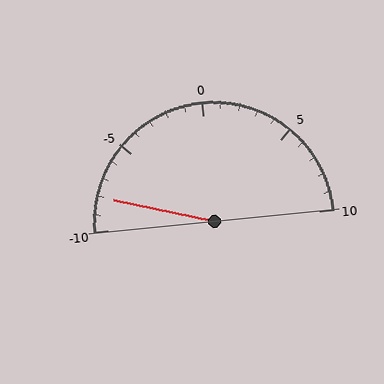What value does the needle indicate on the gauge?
The needle indicates approximately -8.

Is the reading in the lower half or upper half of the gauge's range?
The reading is in the lower half of the range (-10 to 10).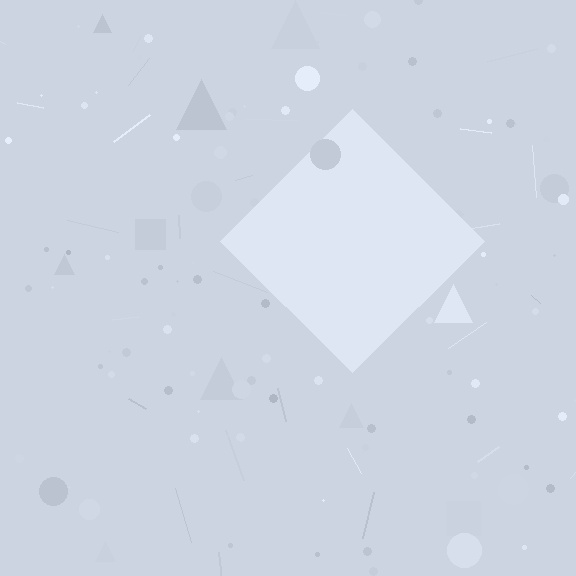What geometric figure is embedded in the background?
A diamond is embedded in the background.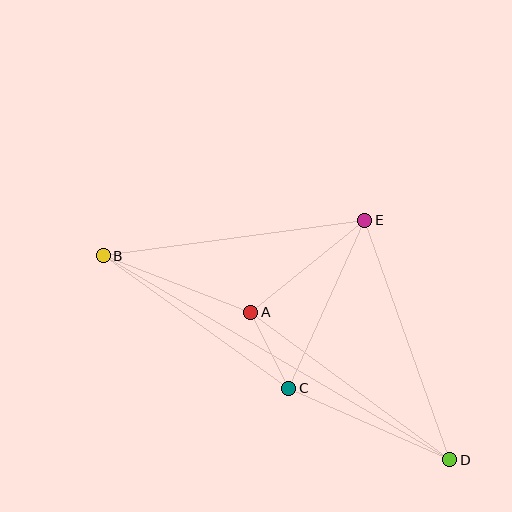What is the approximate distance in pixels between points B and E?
The distance between B and E is approximately 264 pixels.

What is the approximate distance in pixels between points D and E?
The distance between D and E is approximately 254 pixels.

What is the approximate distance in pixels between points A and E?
The distance between A and E is approximately 146 pixels.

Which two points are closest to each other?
Points A and C are closest to each other.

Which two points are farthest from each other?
Points B and D are farthest from each other.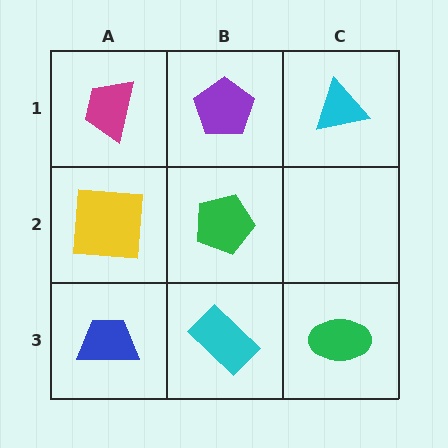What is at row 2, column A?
A yellow square.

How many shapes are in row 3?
3 shapes.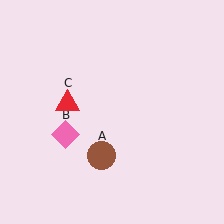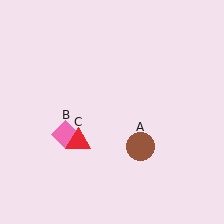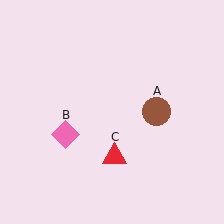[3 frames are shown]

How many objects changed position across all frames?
2 objects changed position: brown circle (object A), red triangle (object C).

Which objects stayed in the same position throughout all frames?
Pink diamond (object B) remained stationary.